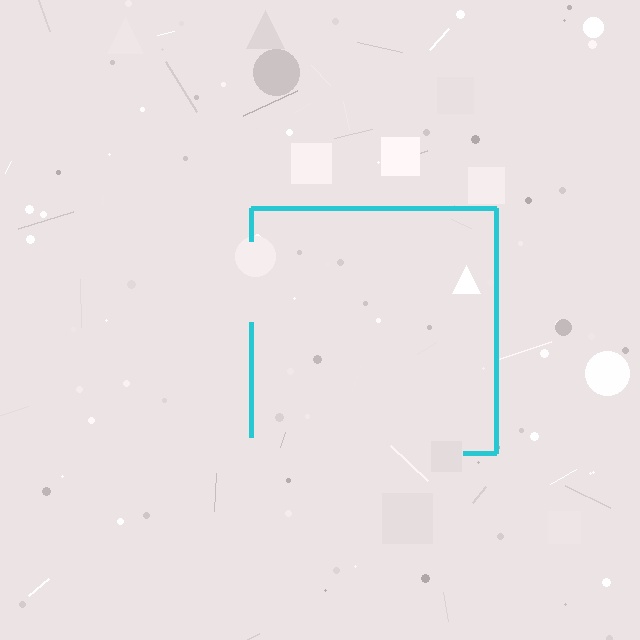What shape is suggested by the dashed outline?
The dashed outline suggests a square.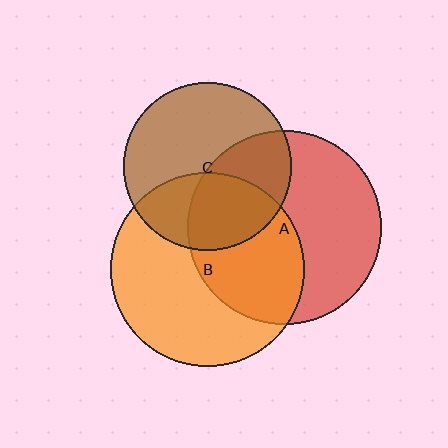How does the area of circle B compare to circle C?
Approximately 1.3 times.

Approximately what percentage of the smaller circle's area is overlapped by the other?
Approximately 35%.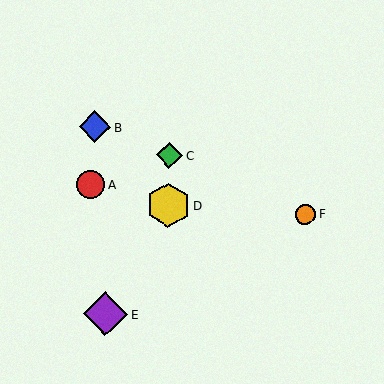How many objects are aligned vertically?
2 objects (C, D) are aligned vertically.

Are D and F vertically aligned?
No, D is at x≈168 and F is at x≈305.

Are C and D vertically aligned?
Yes, both are at x≈169.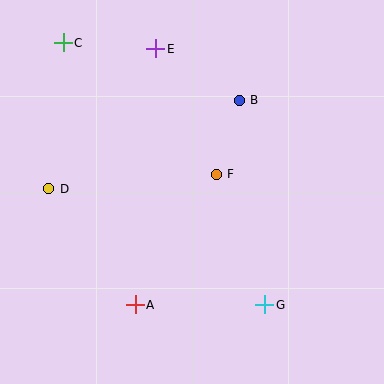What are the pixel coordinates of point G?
Point G is at (265, 305).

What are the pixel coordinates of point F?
Point F is at (216, 174).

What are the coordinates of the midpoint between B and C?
The midpoint between B and C is at (151, 71).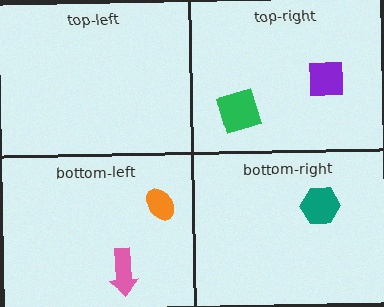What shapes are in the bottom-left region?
The pink arrow, the orange ellipse.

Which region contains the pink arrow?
The bottom-left region.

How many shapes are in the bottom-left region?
2.